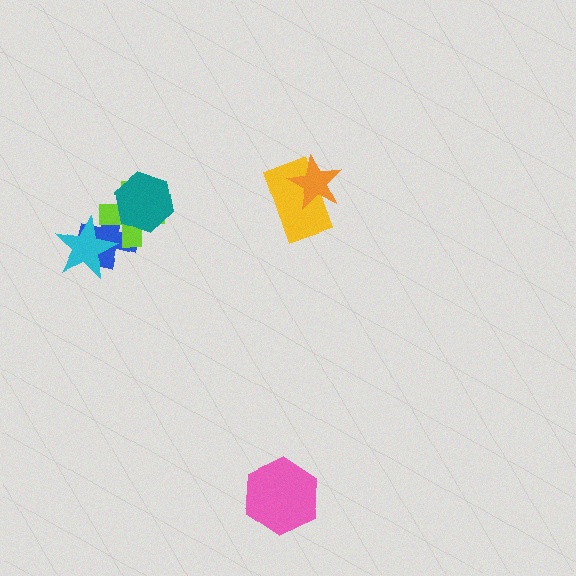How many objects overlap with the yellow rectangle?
1 object overlaps with the yellow rectangle.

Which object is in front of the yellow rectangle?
The orange star is in front of the yellow rectangle.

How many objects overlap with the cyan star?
2 objects overlap with the cyan star.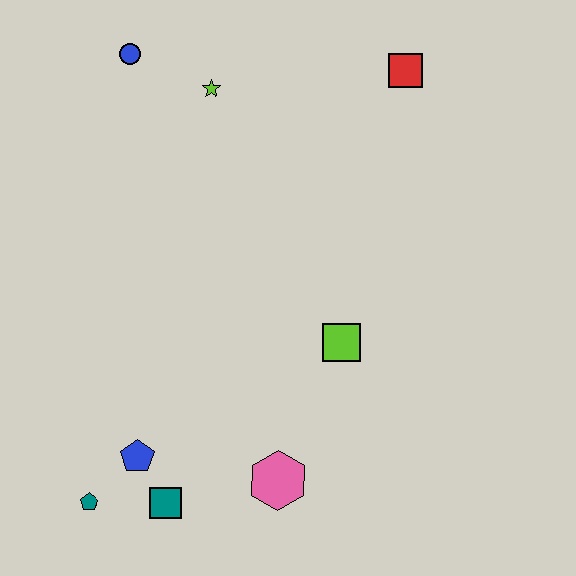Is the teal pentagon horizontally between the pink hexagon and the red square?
No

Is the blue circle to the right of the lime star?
No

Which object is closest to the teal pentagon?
The blue pentagon is closest to the teal pentagon.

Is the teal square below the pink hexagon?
Yes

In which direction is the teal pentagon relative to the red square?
The teal pentagon is below the red square.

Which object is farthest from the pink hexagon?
The blue circle is farthest from the pink hexagon.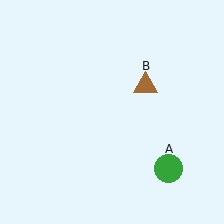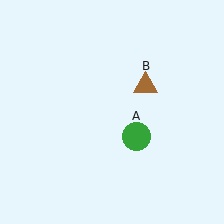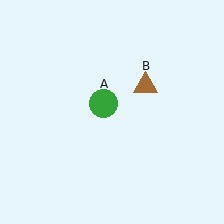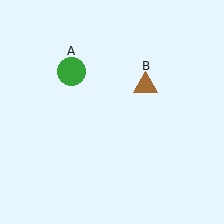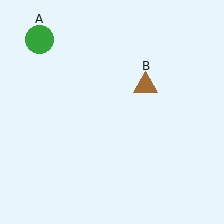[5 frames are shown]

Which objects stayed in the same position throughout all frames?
Brown triangle (object B) remained stationary.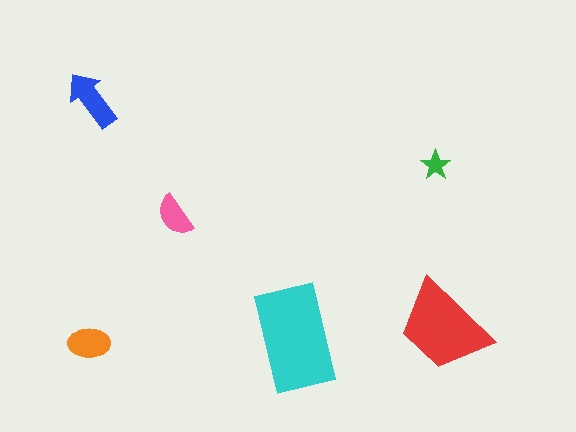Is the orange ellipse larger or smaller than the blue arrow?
Smaller.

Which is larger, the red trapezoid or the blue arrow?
The red trapezoid.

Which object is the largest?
The cyan rectangle.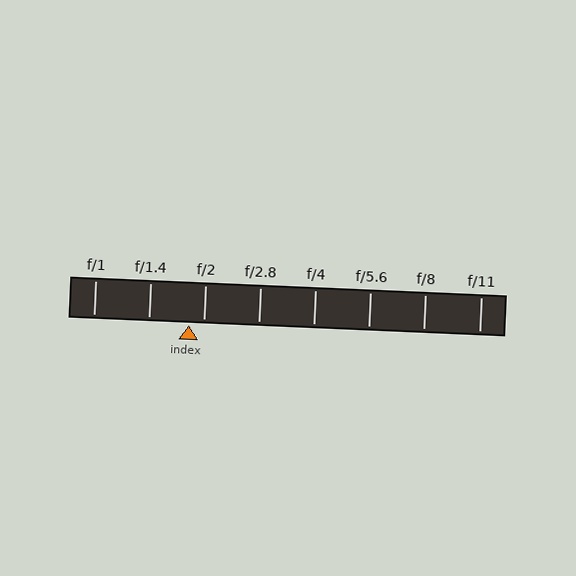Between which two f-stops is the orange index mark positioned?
The index mark is between f/1.4 and f/2.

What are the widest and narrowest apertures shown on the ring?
The widest aperture shown is f/1 and the narrowest is f/11.